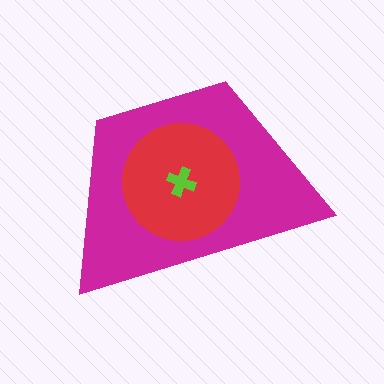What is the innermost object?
The lime cross.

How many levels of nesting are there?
3.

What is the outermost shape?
The magenta trapezoid.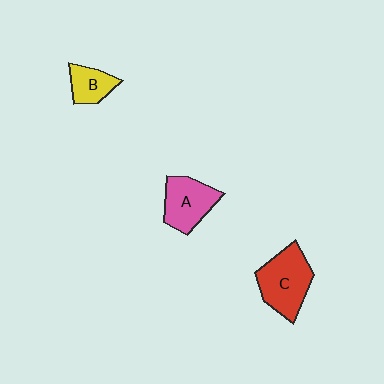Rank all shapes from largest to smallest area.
From largest to smallest: C (red), A (pink), B (yellow).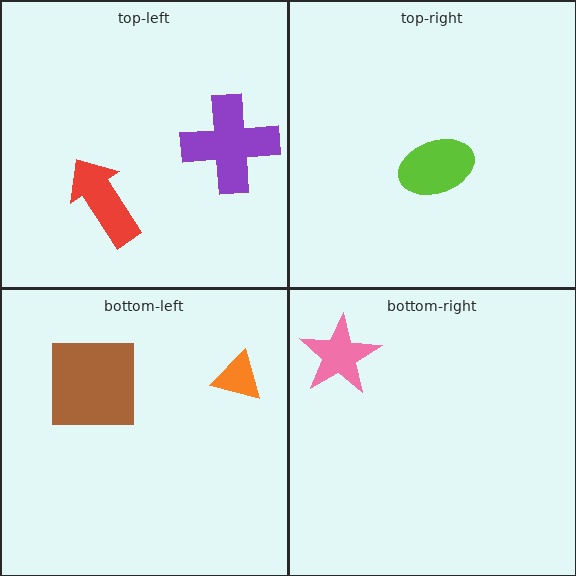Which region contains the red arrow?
The top-left region.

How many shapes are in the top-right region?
1.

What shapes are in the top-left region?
The red arrow, the purple cross.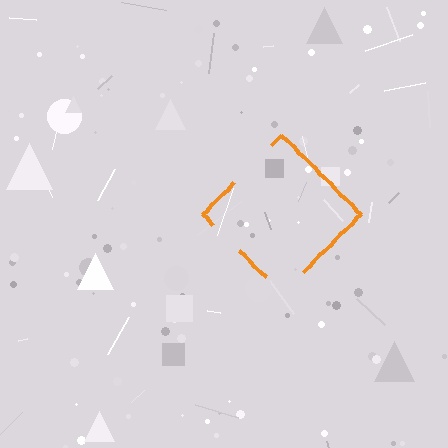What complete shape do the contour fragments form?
The contour fragments form a diamond.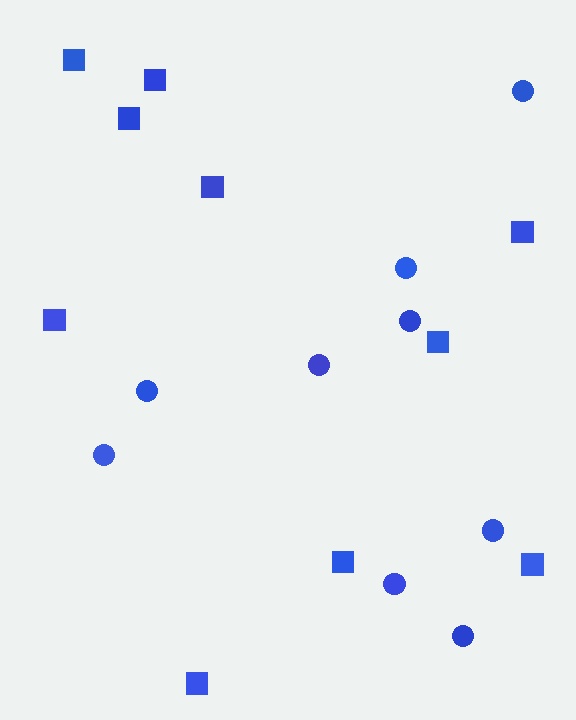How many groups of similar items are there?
There are 2 groups: one group of squares (10) and one group of circles (9).